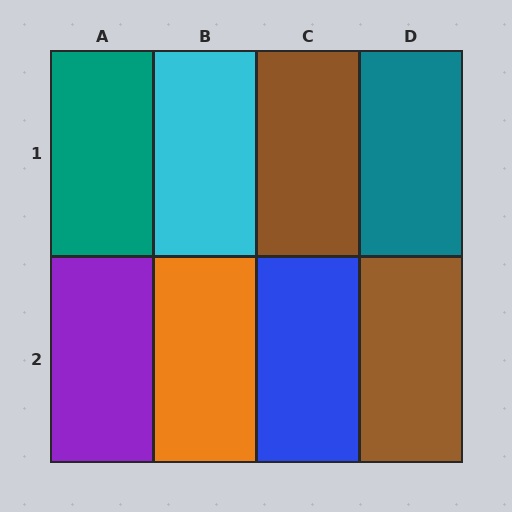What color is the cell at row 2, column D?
Brown.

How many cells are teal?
2 cells are teal.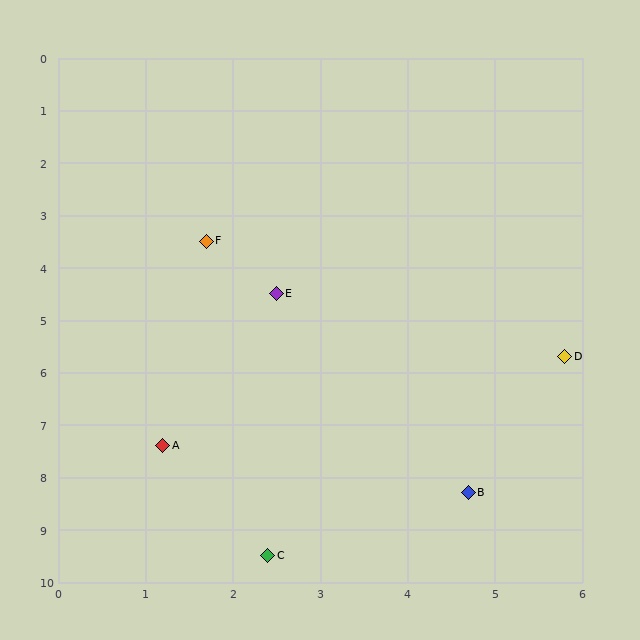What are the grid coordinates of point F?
Point F is at approximately (1.7, 3.5).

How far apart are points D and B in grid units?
Points D and B are about 2.8 grid units apart.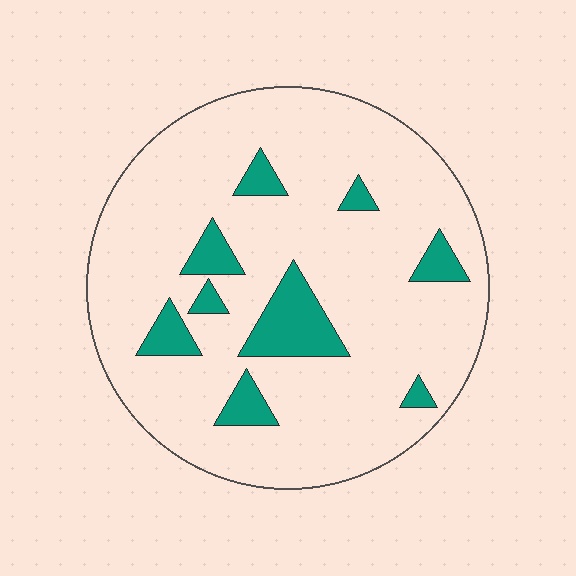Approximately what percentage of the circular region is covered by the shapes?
Approximately 15%.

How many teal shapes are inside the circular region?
9.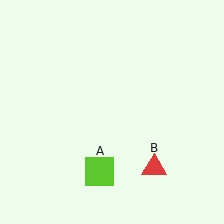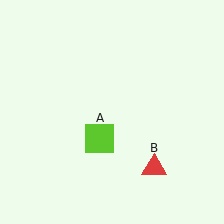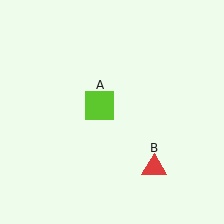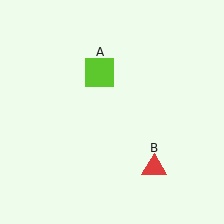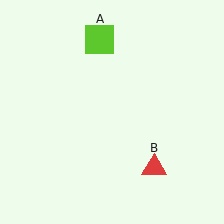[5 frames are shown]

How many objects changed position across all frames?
1 object changed position: lime square (object A).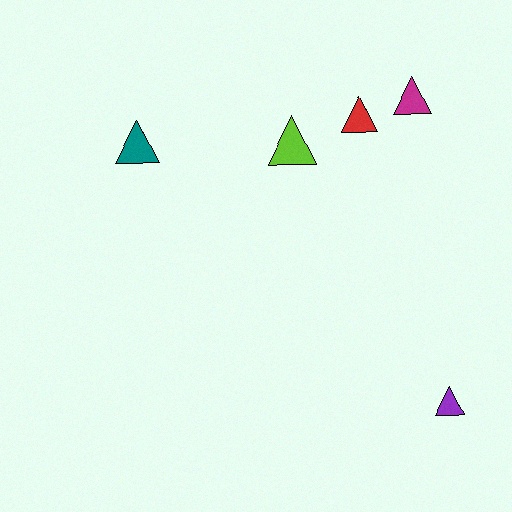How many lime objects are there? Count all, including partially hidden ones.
There is 1 lime object.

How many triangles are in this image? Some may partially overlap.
There are 5 triangles.